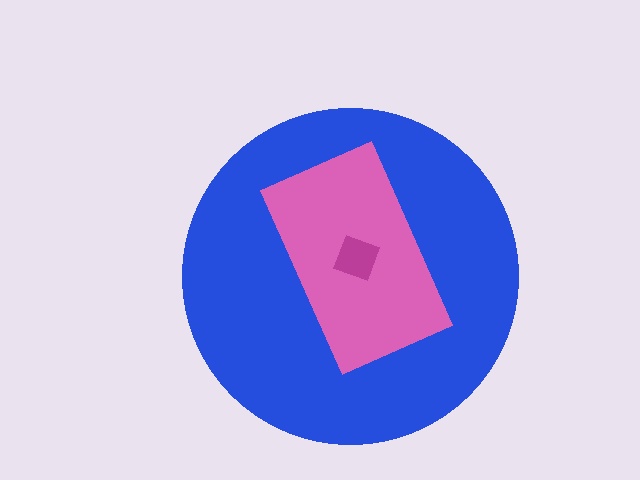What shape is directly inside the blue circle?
The pink rectangle.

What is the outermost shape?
The blue circle.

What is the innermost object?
The magenta diamond.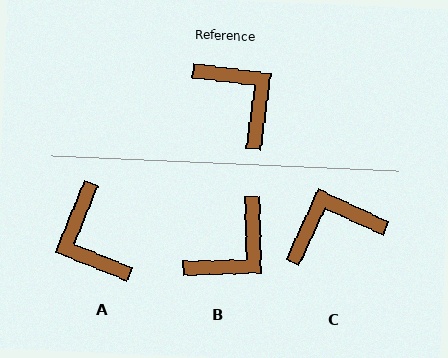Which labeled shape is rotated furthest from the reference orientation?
A, about 166 degrees away.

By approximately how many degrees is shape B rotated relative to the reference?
Approximately 81 degrees clockwise.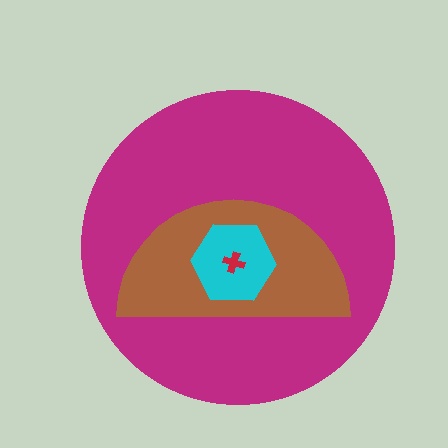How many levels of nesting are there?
4.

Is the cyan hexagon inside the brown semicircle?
Yes.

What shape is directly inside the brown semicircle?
The cyan hexagon.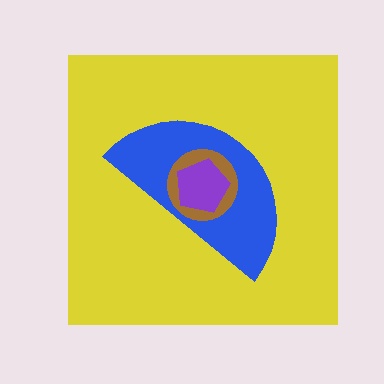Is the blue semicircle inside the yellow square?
Yes.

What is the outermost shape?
The yellow square.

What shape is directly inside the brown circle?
The purple pentagon.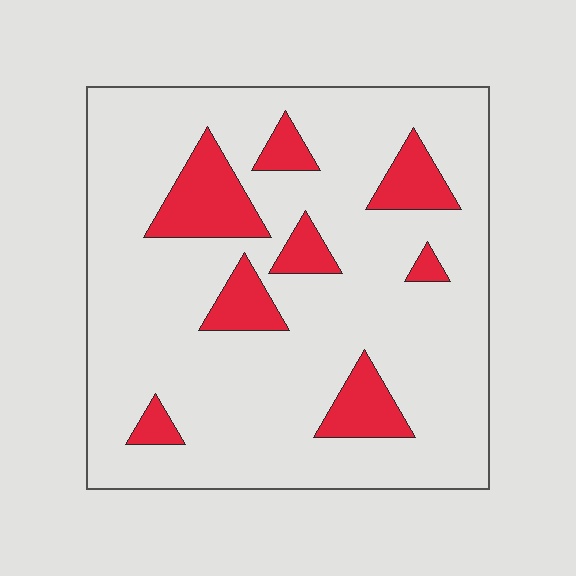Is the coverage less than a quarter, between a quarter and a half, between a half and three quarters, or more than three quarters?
Less than a quarter.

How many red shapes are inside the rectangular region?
8.